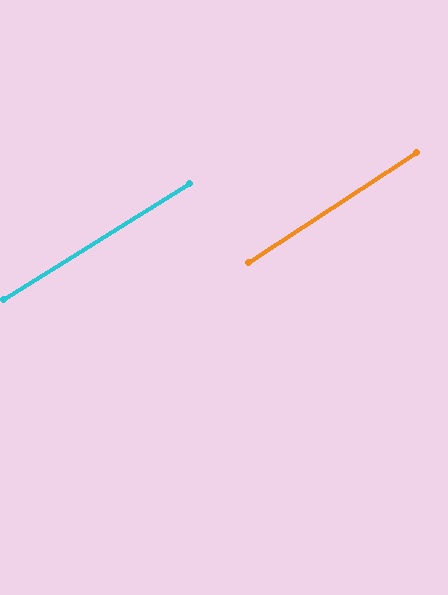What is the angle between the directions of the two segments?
Approximately 1 degree.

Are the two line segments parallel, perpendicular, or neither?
Parallel — their directions differ by only 1.5°.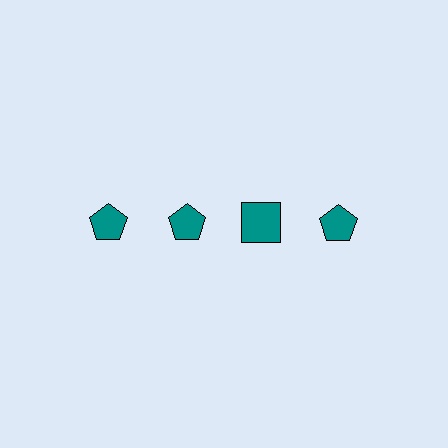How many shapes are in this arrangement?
There are 4 shapes arranged in a grid pattern.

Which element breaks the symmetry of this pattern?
The teal square in the top row, center column breaks the symmetry. All other shapes are teal pentagons.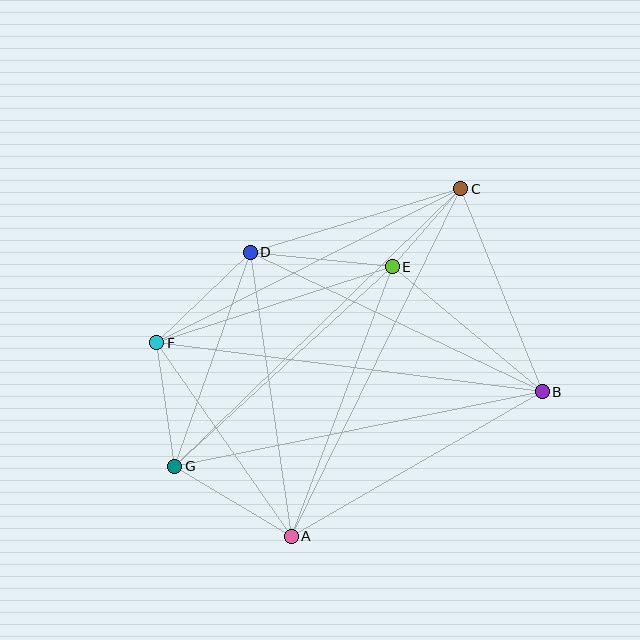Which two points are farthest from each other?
Points C and G are farthest from each other.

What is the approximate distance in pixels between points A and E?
The distance between A and E is approximately 288 pixels.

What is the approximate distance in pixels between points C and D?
The distance between C and D is approximately 220 pixels.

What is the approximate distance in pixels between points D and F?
The distance between D and F is approximately 130 pixels.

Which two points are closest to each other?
Points C and E are closest to each other.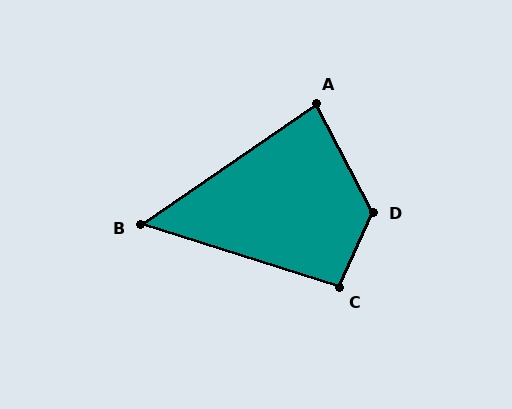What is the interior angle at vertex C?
Approximately 97 degrees (obtuse).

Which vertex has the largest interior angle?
D, at approximately 128 degrees.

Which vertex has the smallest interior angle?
B, at approximately 52 degrees.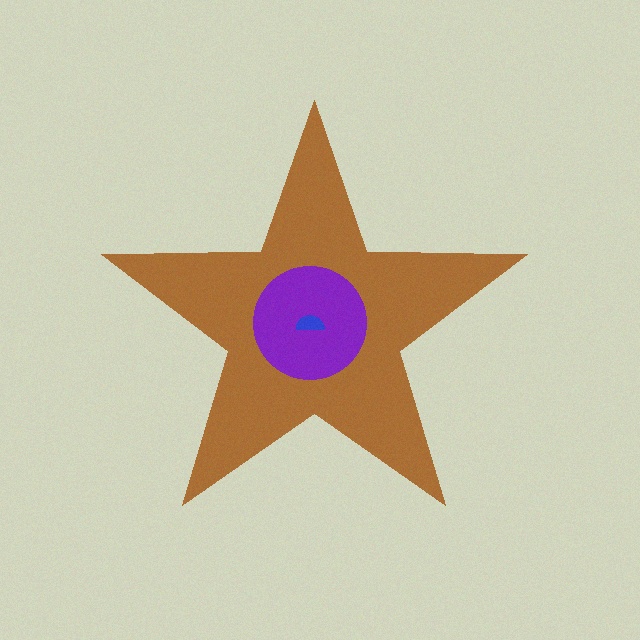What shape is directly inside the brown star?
The purple circle.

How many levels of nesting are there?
3.